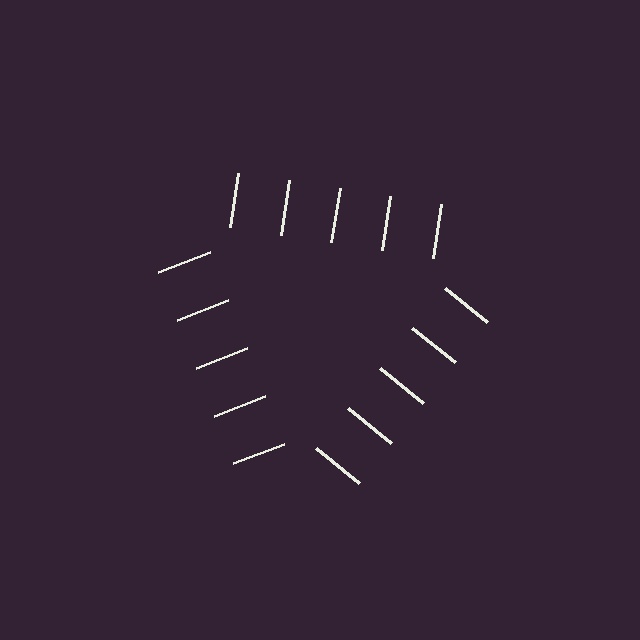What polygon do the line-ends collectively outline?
An illusory triangle — the line segments terminate on its edges but no continuous stroke is drawn.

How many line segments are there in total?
15 — 5 along each of the 3 edges.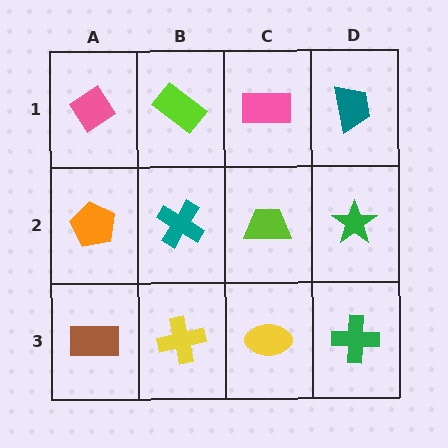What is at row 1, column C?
A pink rectangle.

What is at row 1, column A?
A pink diamond.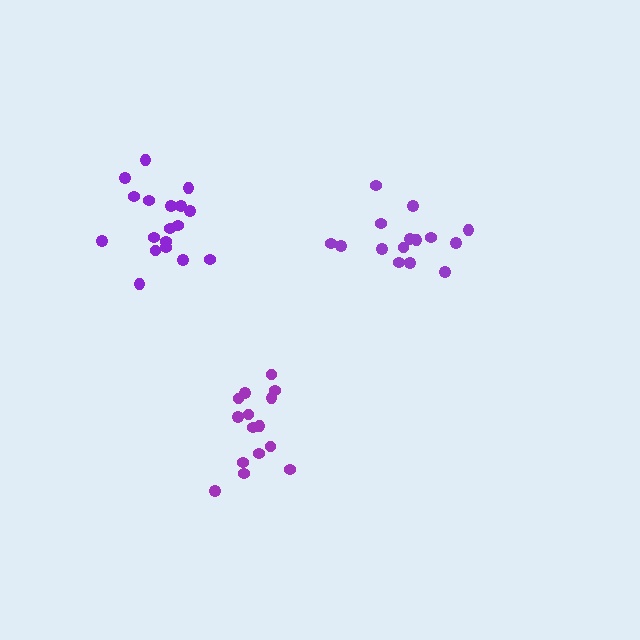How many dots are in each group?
Group 1: 15 dots, Group 2: 15 dots, Group 3: 18 dots (48 total).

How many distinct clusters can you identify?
There are 3 distinct clusters.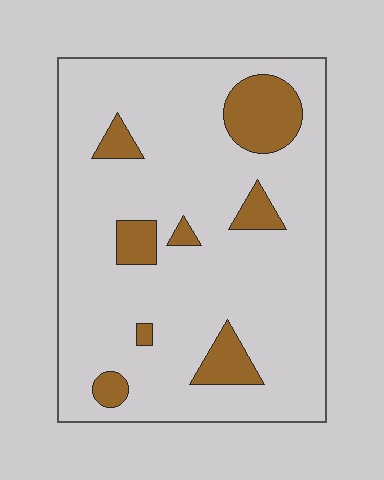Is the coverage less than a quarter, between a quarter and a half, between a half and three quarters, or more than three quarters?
Less than a quarter.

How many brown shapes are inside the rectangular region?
8.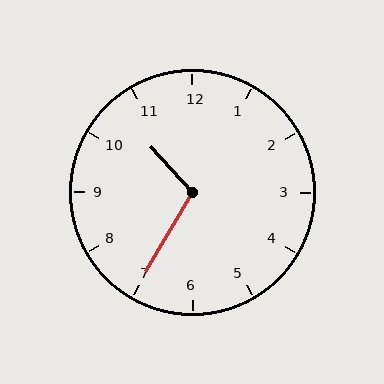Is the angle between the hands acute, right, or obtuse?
It is obtuse.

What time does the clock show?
10:35.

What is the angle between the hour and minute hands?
Approximately 108 degrees.